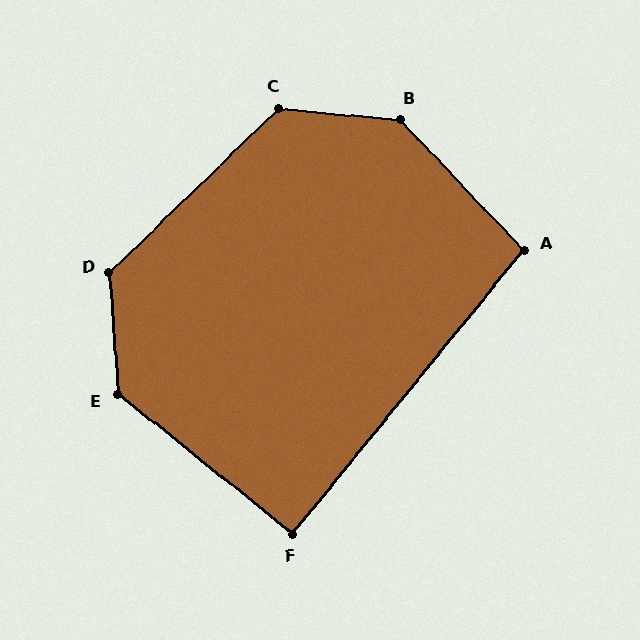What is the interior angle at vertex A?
Approximately 97 degrees (obtuse).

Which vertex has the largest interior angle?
B, at approximately 139 degrees.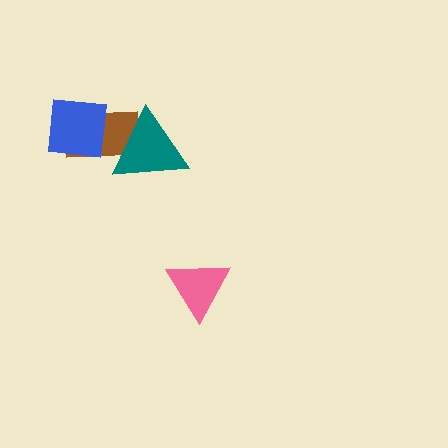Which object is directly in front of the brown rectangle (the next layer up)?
The teal triangle is directly in front of the brown rectangle.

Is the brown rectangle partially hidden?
Yes, it is partially covered by another shape.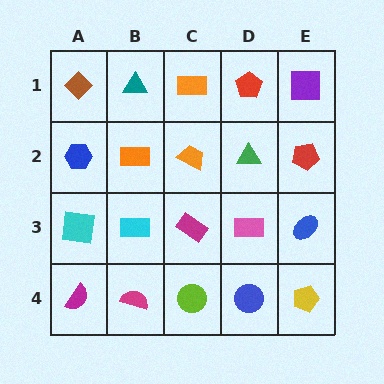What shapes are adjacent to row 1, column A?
A blue hexagon (row 2, column A), a teal triangle (row 1, column B).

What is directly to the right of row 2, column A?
An orange rectangle.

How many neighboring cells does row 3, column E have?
3.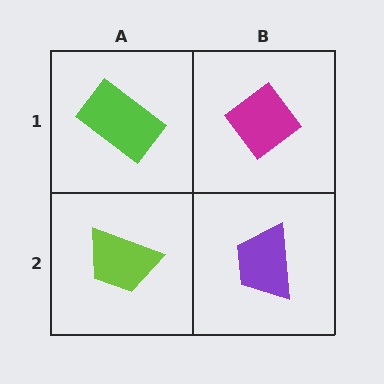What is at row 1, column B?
A magenta diamond.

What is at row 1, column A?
A lime rectangle.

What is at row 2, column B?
A purple trapezoid.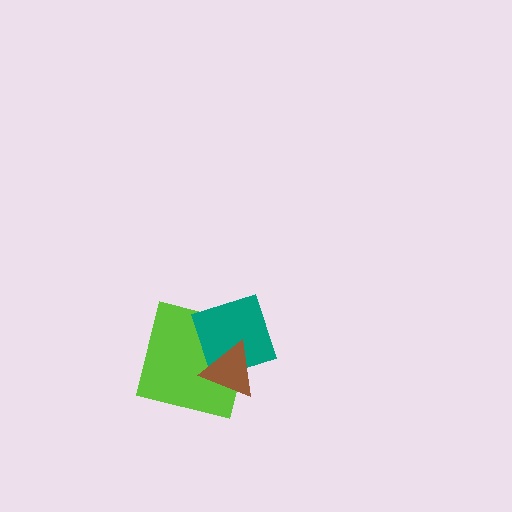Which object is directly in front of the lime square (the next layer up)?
The teal diamond is directly in front of the lime square.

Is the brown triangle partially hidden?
No, no other shape covers it.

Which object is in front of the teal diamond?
The brown triangle is in front of the teal diamond.